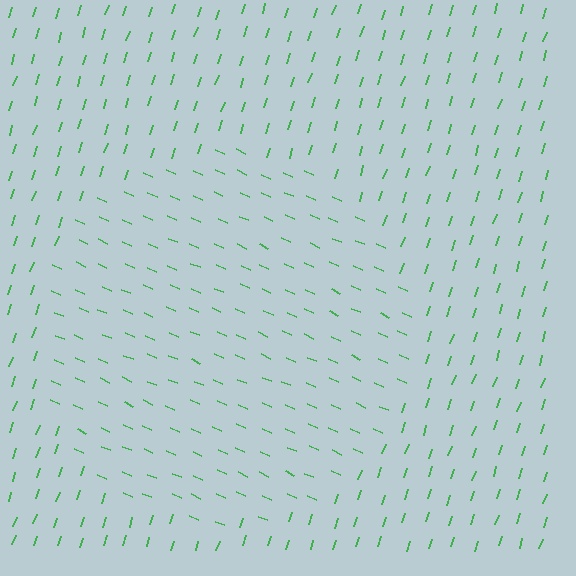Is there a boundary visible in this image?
Yes, there is a texture boundary formed by a change in line orientation.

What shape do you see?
I see a circle.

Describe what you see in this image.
The image is filled with small green line segments. A circle region in the image has lines oriented differently from the surrounding lines, creating a visible texture boundary.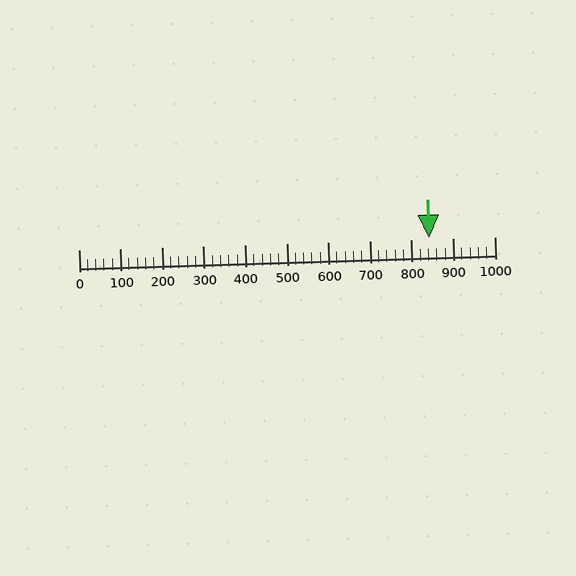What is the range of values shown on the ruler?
The ruler shows values from 0 to 1000.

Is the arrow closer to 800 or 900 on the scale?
The arrow is closer to 800.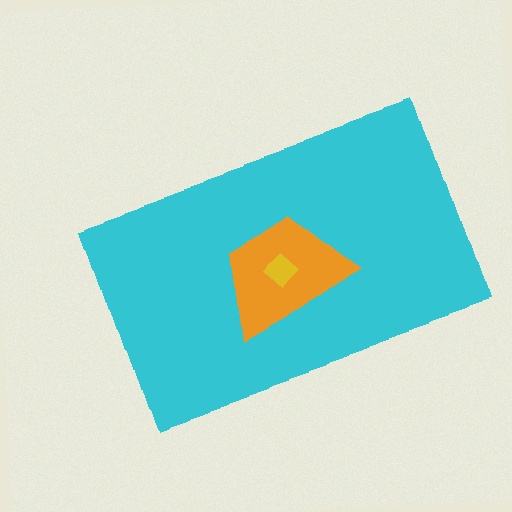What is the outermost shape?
The cyan rectangle.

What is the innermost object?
The yellow diamond.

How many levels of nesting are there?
3.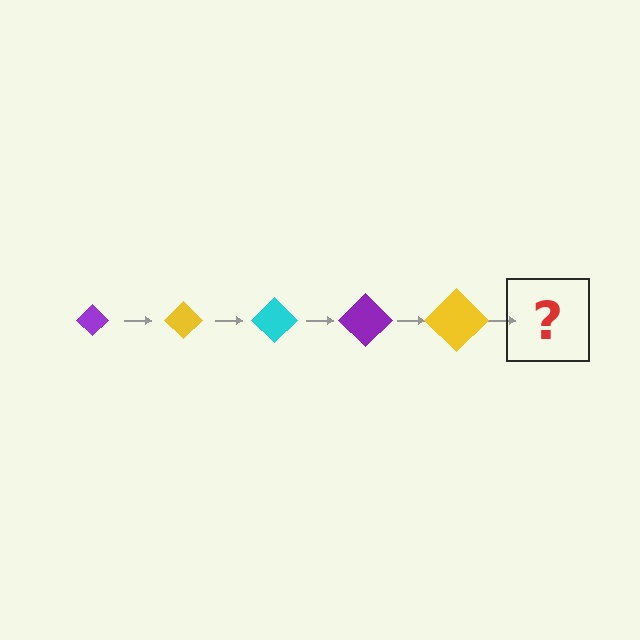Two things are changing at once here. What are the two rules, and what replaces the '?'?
The two rules are that the diamond grows larger each step and the color cycles through purple, yellow, and cyan. The '?' should be a cyan diamond, larger than the previous one.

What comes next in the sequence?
The next element should be a cyan diamond, larger than the previous one.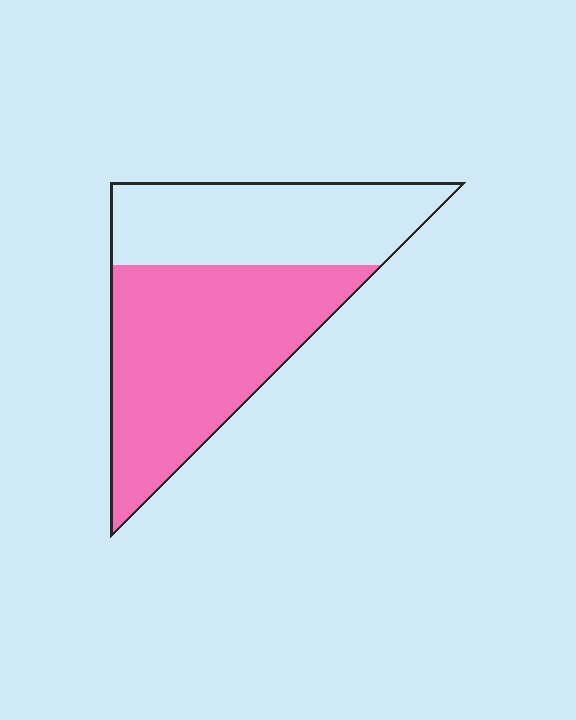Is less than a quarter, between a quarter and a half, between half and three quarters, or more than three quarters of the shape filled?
Between half and three quarters.